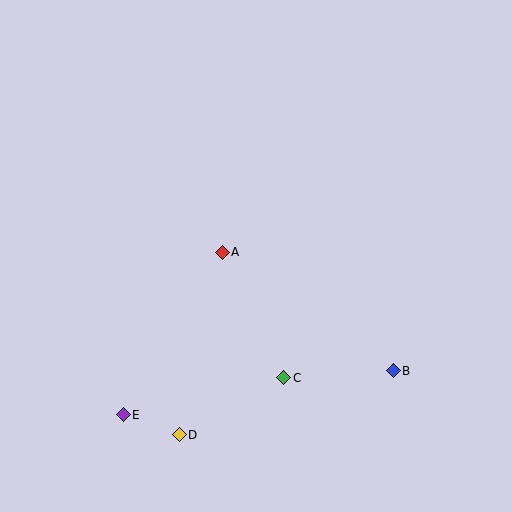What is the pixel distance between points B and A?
The distance between B and A is 208 pixels.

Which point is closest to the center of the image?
Point A at (222, 252) is closest to the center.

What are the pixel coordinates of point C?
Point C is at (284, 378).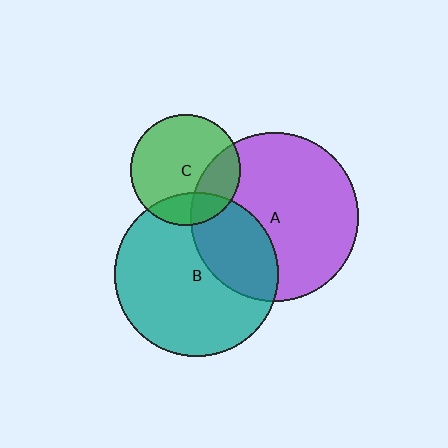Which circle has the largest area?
Circle A (purple).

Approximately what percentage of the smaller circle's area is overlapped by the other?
Approximately 20%.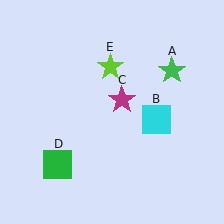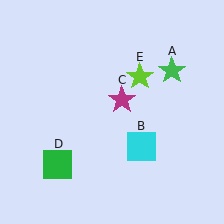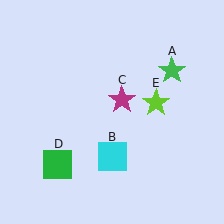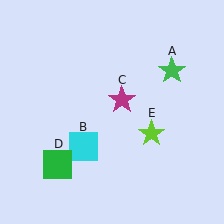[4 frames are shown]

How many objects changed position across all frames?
2 objects changed position: cyan square (object B), lime star (object E).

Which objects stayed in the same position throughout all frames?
Green star (object A) and magenta star (object C) and green square (object D) remained stationary.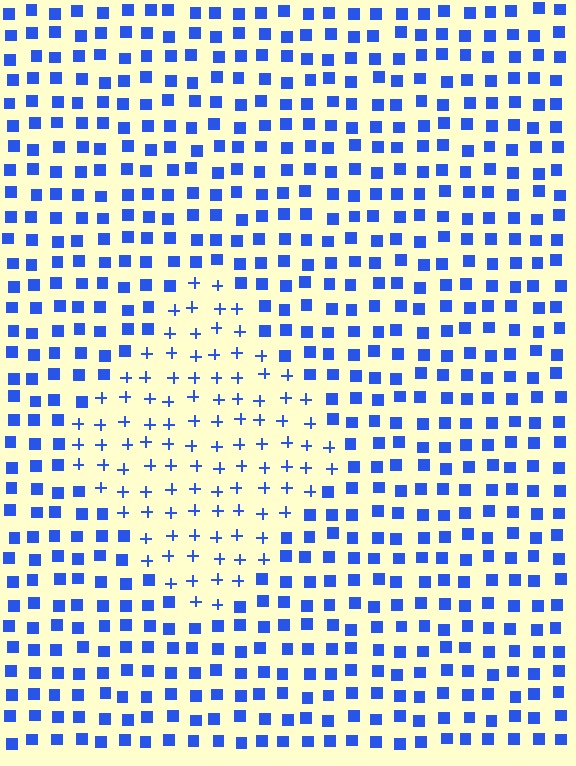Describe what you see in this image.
The image is filled with small blue elements arranged in a uniform grid. A diamond-shaped region contains plus signs, while the surrounding area contains squares. The boundary is defined purely by the change in element shape.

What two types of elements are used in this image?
The image uses plus signs inside the diamond region and squares outside it.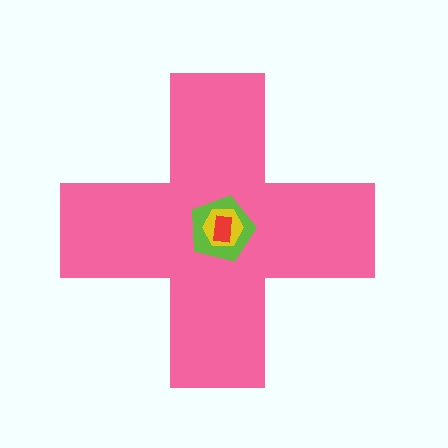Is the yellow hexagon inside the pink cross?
Yes.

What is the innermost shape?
The red rectangle.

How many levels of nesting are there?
4.